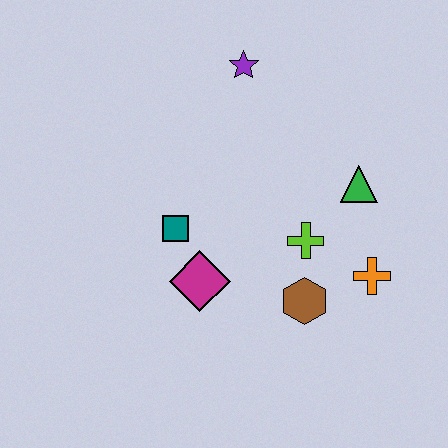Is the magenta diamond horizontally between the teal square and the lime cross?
Yes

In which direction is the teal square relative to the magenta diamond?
The teal square is above the magenta diamond.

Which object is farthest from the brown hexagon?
The purple star is farthest from the brown hexagon.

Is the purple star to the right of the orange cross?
No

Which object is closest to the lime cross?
The brown hexagon is closest to the lime cross.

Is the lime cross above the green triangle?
No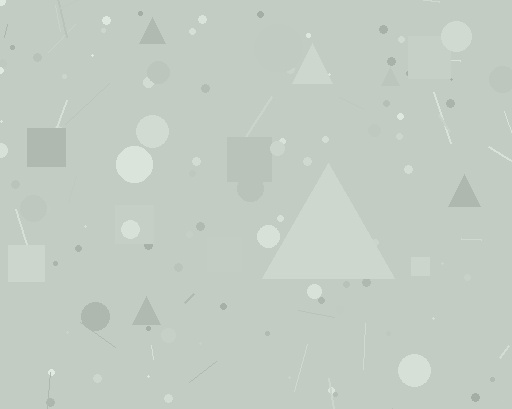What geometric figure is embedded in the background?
A triangle is embedded in the background.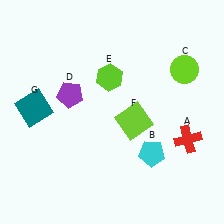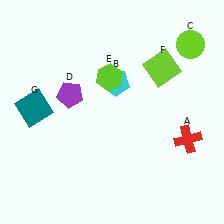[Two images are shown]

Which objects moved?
The objects that moved are: the cyan pentagon (B), the lime circle (C), the lime square (F).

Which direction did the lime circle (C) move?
The lime circle (C) moved up.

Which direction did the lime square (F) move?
The lime square (F) moved up.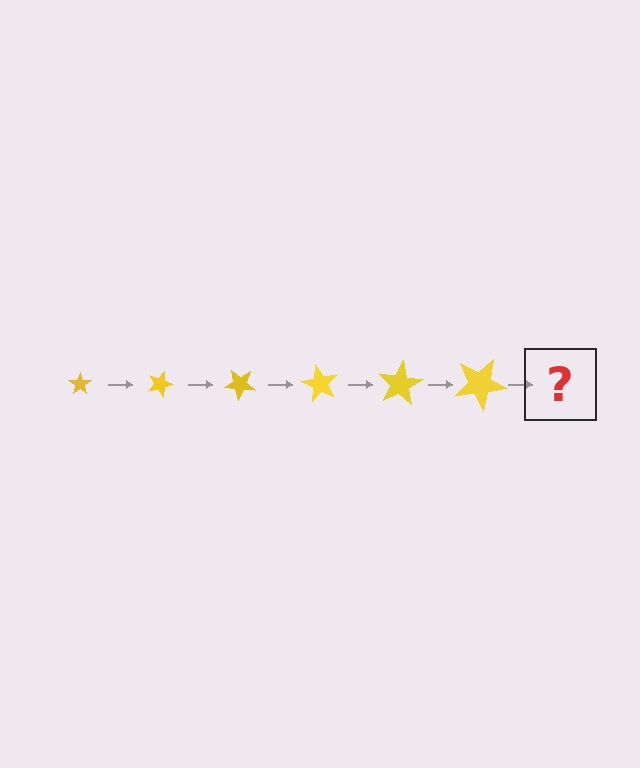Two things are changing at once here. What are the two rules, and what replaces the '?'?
The two rules are that the star grows larger each step and it rotates 20 degrees each step. The '?' should be a star, larger than the previous one and rotated 120 degrees from the start.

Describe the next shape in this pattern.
It should be a star, larger than the previous one and rotated 120 degrees from the start.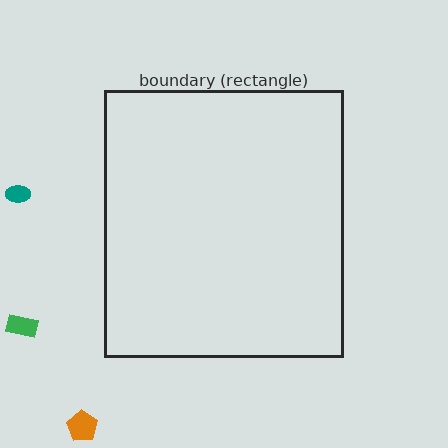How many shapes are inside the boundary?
0 inside, 3 outside.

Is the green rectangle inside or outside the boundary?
Outside.